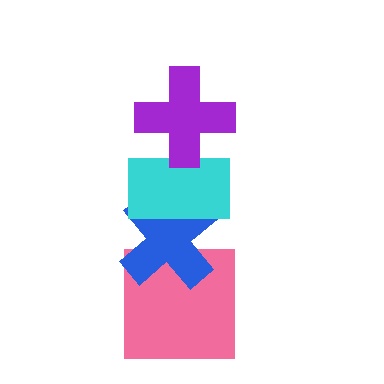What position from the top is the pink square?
The pink square is 4th from the top.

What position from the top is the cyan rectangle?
The cyan rectangle is 2nd from the top.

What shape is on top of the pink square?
The blue cross is on top of the pink square.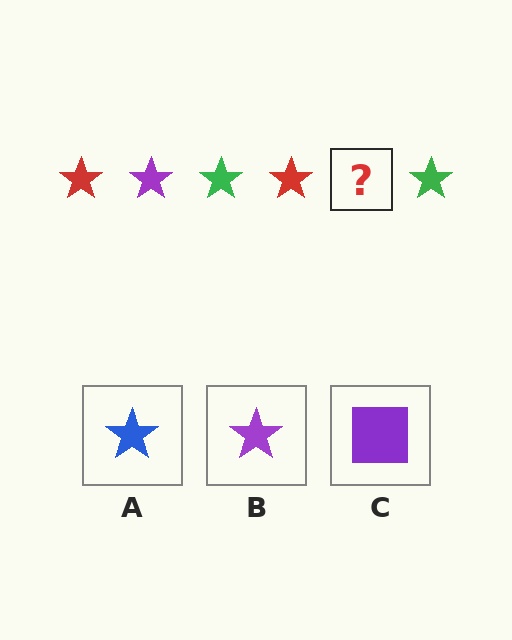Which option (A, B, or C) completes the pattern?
B.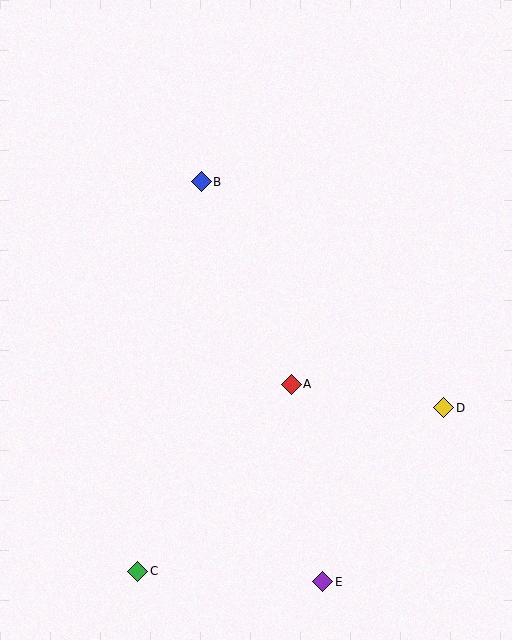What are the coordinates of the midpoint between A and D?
The midpoint between A and D is at (367, 396).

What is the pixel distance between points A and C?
The distance between A and C is 242 pixels.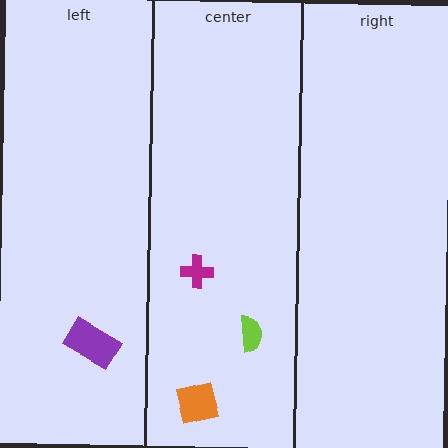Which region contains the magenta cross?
The center region.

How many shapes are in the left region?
1.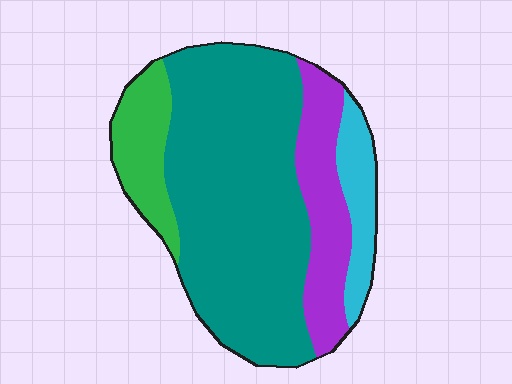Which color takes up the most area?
Teal, at roughly 60%.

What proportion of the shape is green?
Green takes up about one eighth (1/8) of the shape.